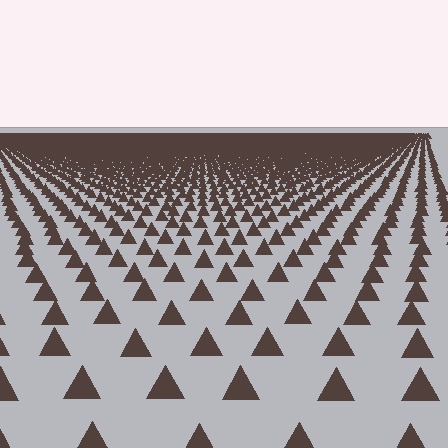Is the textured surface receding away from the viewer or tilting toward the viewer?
The surface is receding away from the viewer. Texture elements get smaller and denser toward the top.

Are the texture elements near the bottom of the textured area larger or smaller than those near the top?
Larger. Near the bottom, elements are closer to the viewer and appear at a bigger on-screen size.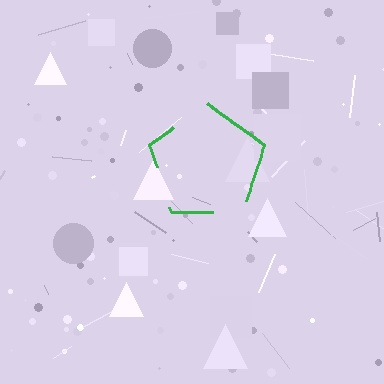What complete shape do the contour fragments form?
The contour fragments form a pentagon.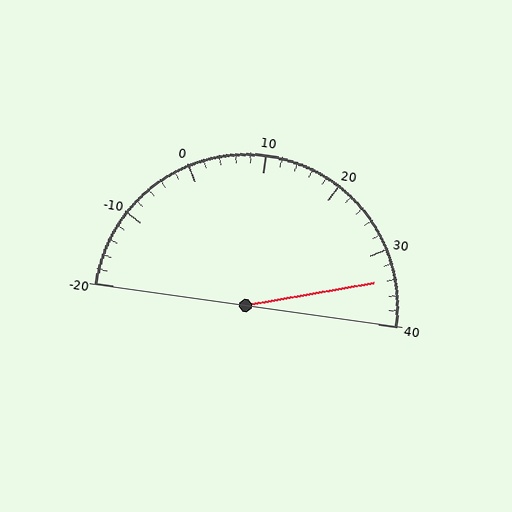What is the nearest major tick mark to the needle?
The nearest major tick mark is 30.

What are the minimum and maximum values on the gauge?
The gauge ranges from -20 to 40.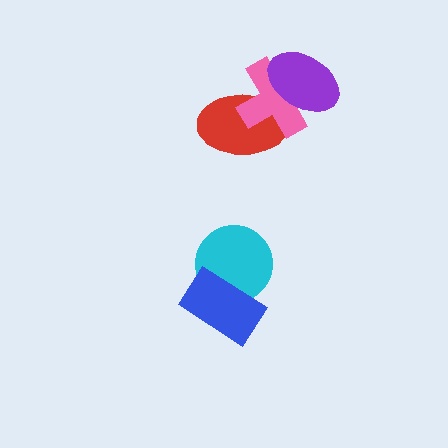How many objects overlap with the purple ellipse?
2 objects overlap with the purple ellipse.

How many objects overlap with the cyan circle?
1 object overlaps with the cyan circle.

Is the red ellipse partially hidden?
Yes, it is partially covered by another shape.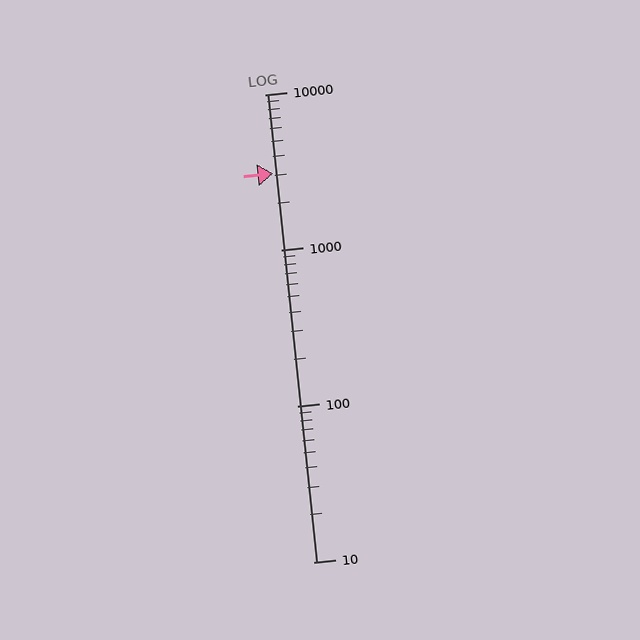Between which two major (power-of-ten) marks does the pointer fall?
The pointer is between 1000 and 10000.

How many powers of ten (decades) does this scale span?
The scale spans 3 decades, from 10 to 10000.